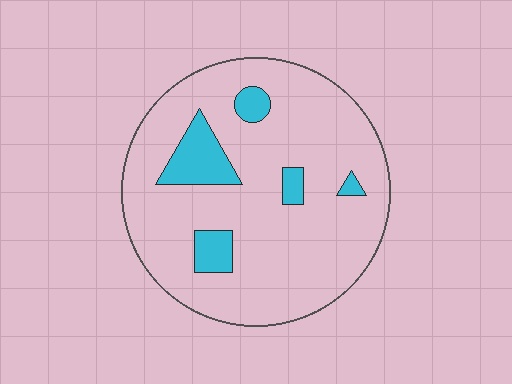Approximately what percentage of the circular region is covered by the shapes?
Approximately 15%.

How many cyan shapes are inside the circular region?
5.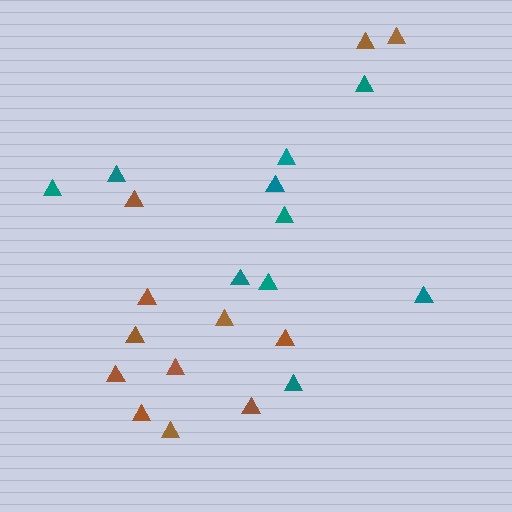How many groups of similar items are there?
There are 2 groups: one group of teal triangles (10) and one group of brown triangles (12).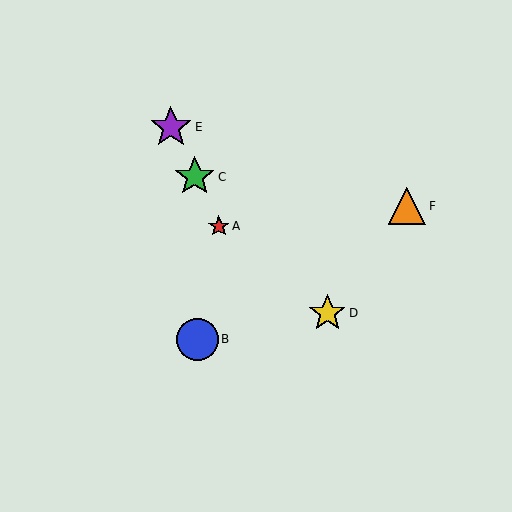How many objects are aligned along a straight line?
3 objects (A, C, E) are aligned along a straight line.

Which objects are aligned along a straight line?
Objects A, C, E are aligned along a straight line.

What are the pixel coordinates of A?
Object A is at (219, 226).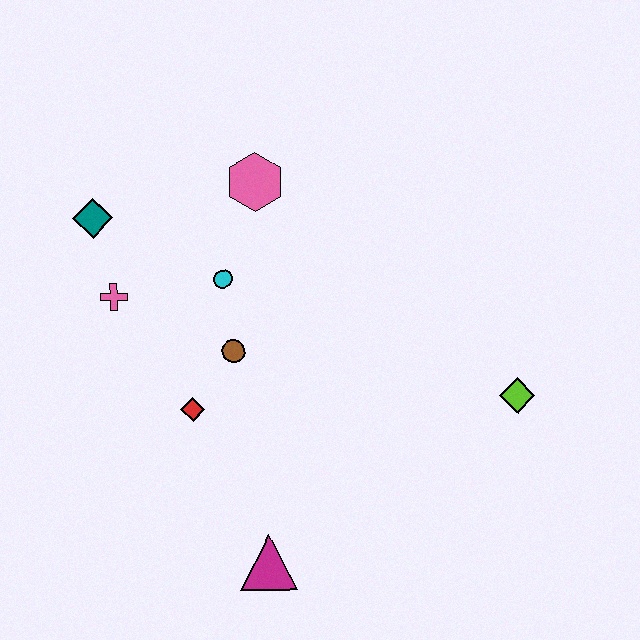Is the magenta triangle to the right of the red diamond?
Yes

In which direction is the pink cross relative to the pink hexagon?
The pink cross is to the left of the pink hexagon.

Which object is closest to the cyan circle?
The brown circle is closest to the cyan circle.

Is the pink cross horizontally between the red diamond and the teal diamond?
Yes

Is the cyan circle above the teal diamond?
No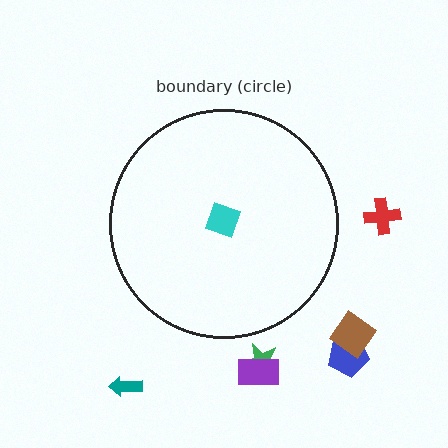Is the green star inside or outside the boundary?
Outside.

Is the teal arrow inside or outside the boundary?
Outside.